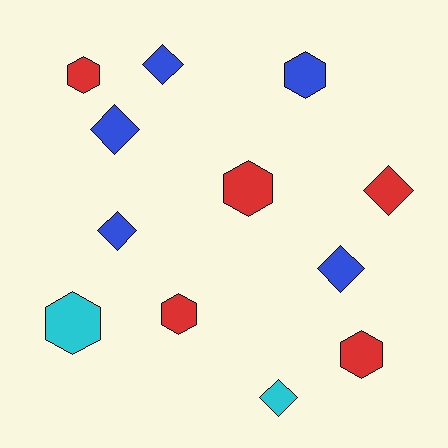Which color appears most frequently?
Red, with 5 objects.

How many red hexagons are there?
There are 4 red hexagons.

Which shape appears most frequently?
Hexagon, with 6 objects.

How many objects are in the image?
There are 12 objects.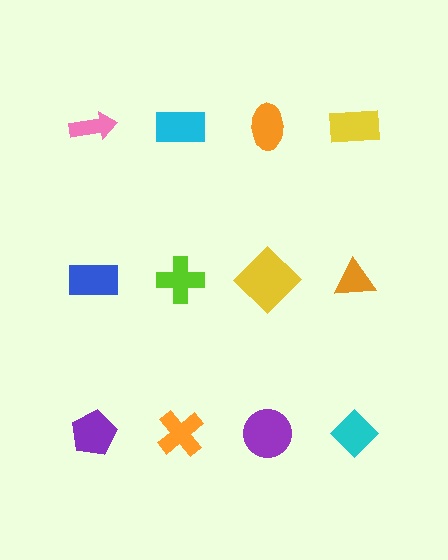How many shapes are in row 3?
4 shapes.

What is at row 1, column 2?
A cyan rectangle.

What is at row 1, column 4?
A yellow rectangle.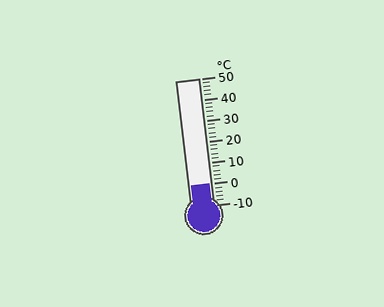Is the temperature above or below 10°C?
The temperature is below 10°C.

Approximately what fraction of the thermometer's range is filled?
The thermometer is filled to approximately 15% of its range.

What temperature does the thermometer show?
The thermometer shows approximately 0°C.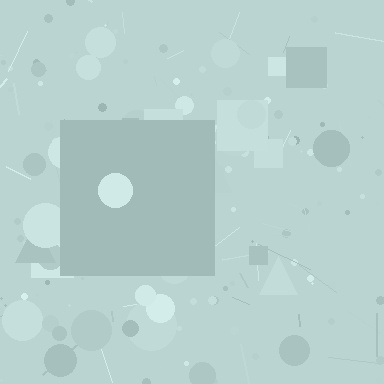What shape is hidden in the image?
A square is hidden in the image.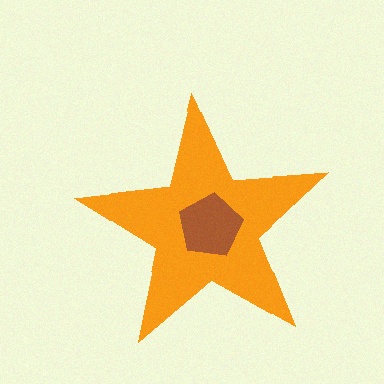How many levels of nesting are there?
2.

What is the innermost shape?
The brown pentagon.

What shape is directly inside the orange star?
The brown pentagon.